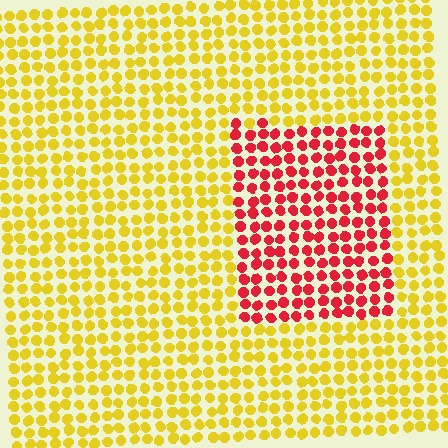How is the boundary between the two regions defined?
The boundary is defined purely by a slight shift in hue (about 61 degrees). Spacing, size, and orientation are identical on both sides.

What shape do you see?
I see a rectangle.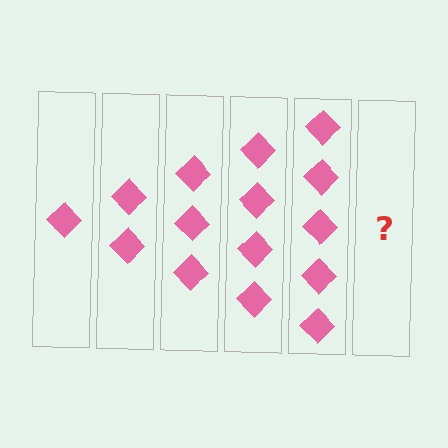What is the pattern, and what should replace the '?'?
The pattern is that each step adds one more diamond. The '?' should be 6 diamonds.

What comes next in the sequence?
The next element should be 6 diamonds.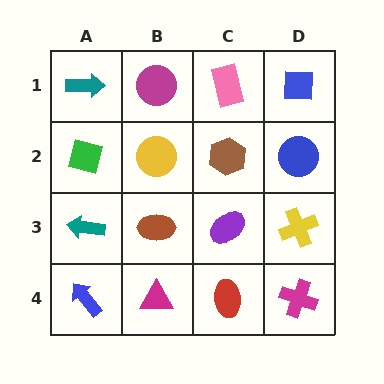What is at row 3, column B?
A brown ellipse.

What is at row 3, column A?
A teal arrow.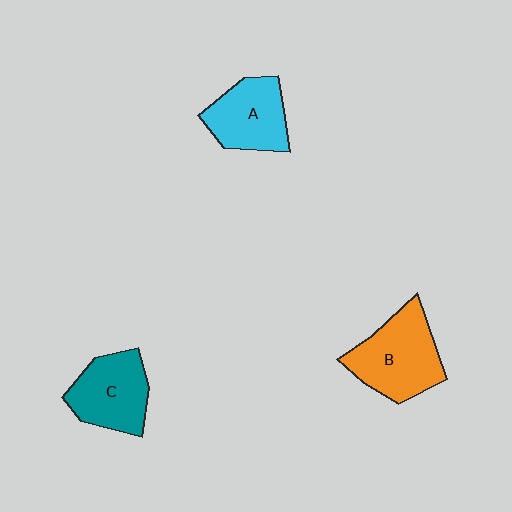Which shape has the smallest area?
Shape A (cyan).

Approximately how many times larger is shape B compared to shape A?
Approximately 1.3 times.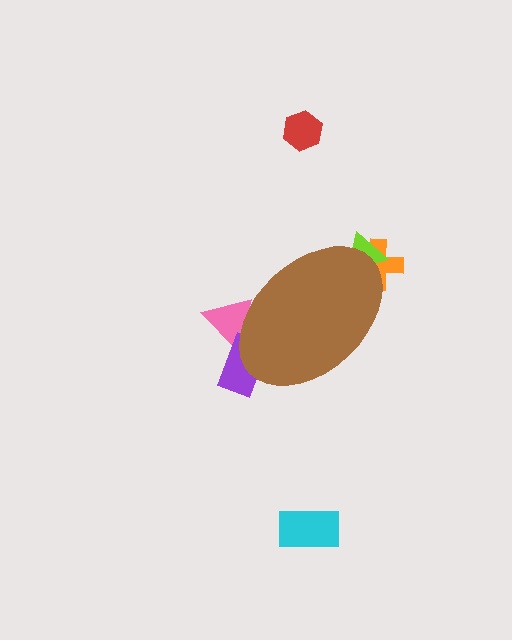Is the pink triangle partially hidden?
Yes, the pink triangle is partially hidden behind the brown ellipse.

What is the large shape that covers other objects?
A brown ellipse.